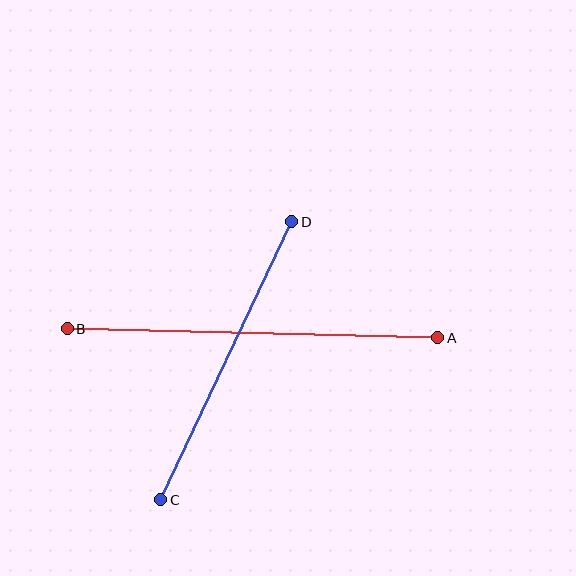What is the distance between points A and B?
The distance is approximately 371 pixels.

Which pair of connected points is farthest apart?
Points A and B are farthest apart.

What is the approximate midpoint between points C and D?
The midpoint is at approximately (226, 361) pixels.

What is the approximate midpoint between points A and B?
The midpoint is at approximately (253, 333) pixels.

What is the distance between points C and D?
The distance is approximately 307 pixels.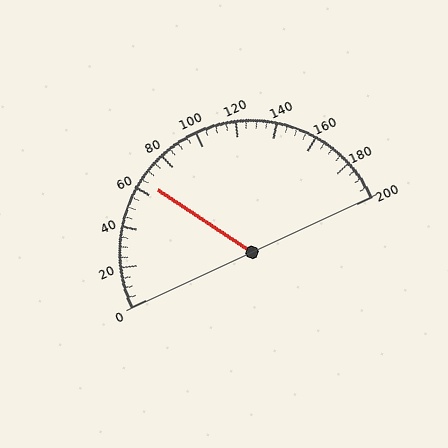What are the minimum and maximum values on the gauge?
The gauge ranges from 0 to 200.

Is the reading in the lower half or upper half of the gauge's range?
The reading is in the lower half of the range (0 to 200).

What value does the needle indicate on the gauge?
The needle indicates approximately 65.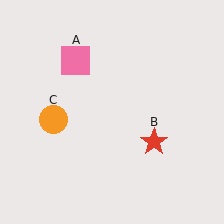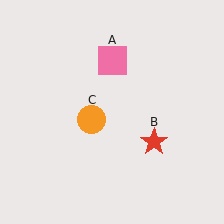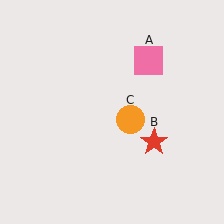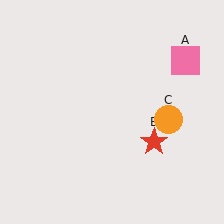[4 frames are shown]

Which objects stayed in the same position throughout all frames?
Red star (object B) remained stationary.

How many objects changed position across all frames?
2 objects changed position: pink square (object A), orange circle (object C).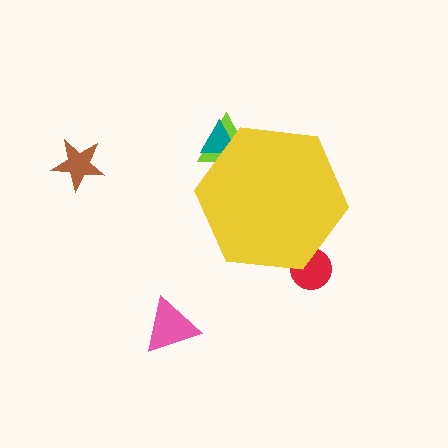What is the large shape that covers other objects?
A yellow hexagon.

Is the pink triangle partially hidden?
No, the pink triangle is fully visible.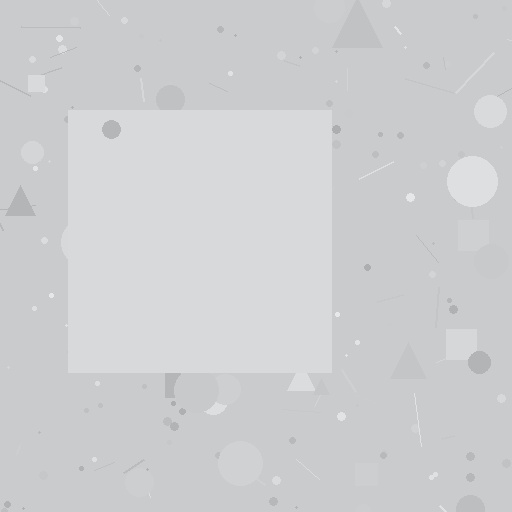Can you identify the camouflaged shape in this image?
The camouflaged shape is a square.